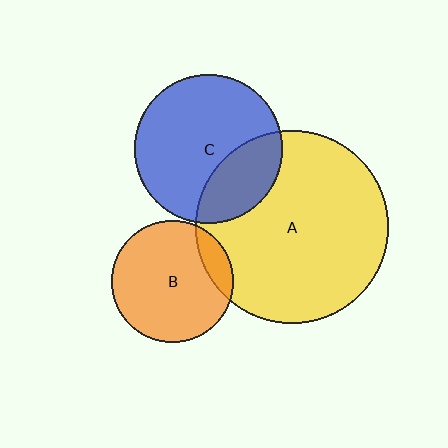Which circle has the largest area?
Circle A (yellow).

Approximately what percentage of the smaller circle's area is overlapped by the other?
Approximately 30%.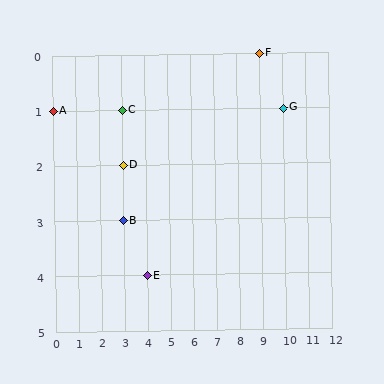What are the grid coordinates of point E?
Point E is at grid coordinates (4, 4).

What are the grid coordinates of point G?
Point G is at grid coordinates (10, 1).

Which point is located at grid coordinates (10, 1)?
Point G is at (10, 1).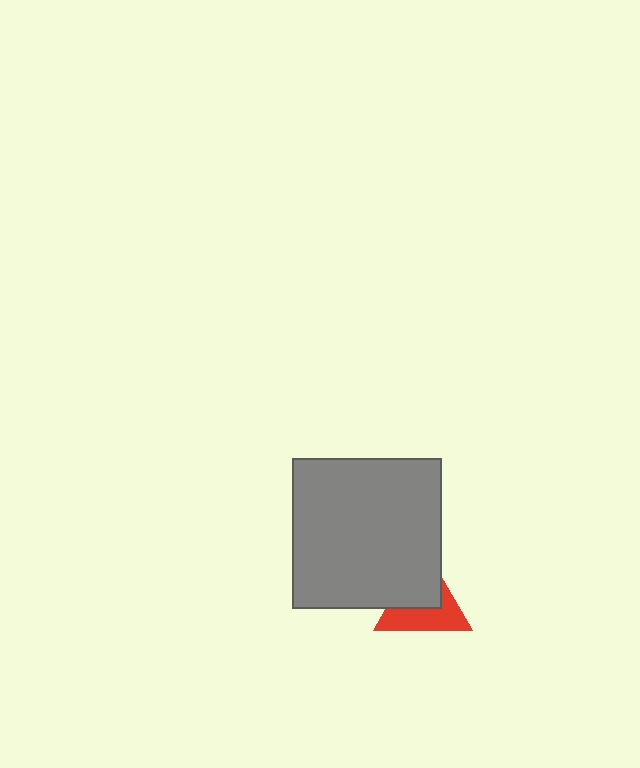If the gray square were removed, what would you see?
You would see the complete red triangle.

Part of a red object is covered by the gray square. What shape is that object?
It is a triangle.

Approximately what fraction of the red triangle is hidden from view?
Roughly 49% of the red triangle is hidden behind the gray square.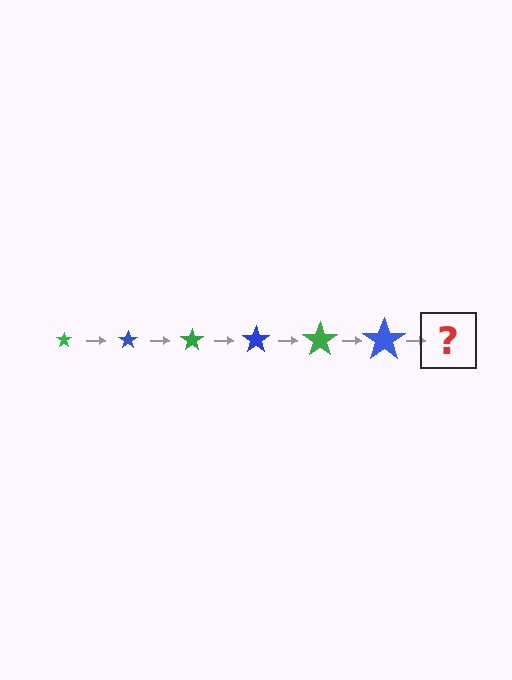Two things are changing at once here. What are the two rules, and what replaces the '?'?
The two rules are that the star grows larger each step and the color cycles through green and blue. The '?' should be a green star, larger than the previous one.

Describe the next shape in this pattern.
It should be a green star, larger than the previous one.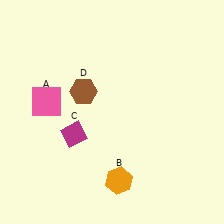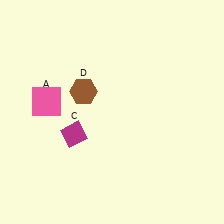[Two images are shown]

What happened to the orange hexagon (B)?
The orange hexagon (B) was removed in Image 2. It was in the bottom-right area of Image 1.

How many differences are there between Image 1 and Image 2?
There is 1 difference between the two images.